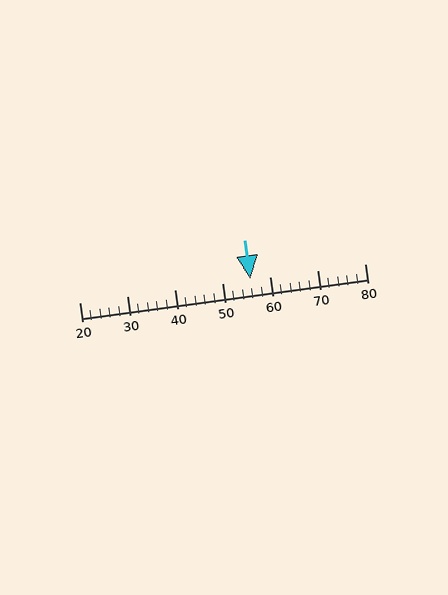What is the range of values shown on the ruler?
The ruler shows values from 20 to 80.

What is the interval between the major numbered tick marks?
The major tick marks are spaced 10 units apart.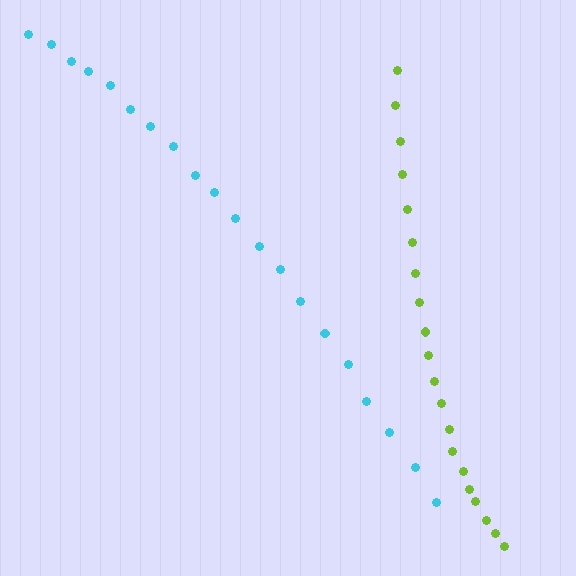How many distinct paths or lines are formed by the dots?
There are 2 distinct paths.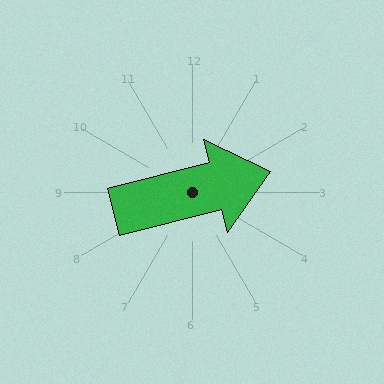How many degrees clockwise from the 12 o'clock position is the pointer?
Approximately 76 degrees.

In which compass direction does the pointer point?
East.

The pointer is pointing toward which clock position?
Roughly 3 o'clock.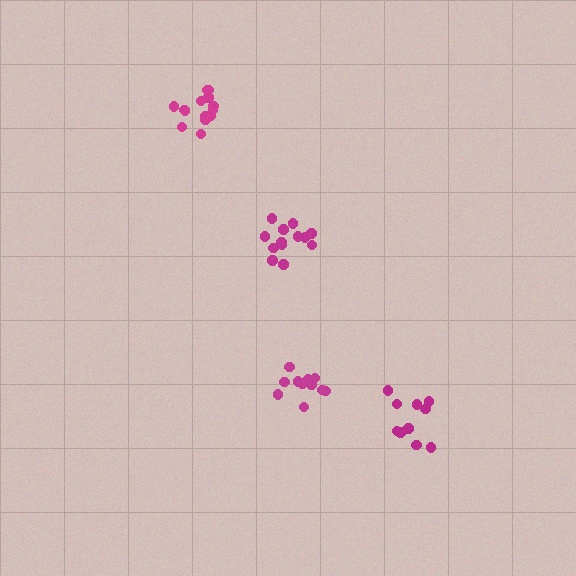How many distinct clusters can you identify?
There are 4 distinct clusters.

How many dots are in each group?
Group 1: 13 dots, Group 2: 15 dots, Group 3: 10 dots, Group 4: 11 dots (49 total).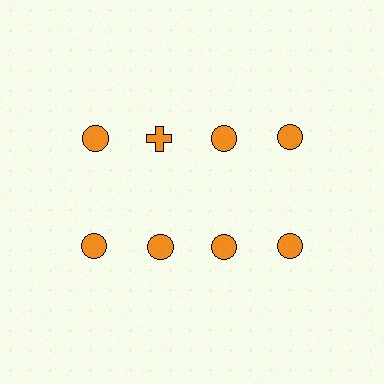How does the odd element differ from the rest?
It has a different shape: cross instead of circle.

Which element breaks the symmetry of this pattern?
The orange cross in the top row, second from left column breaks the symmetry. All other shapes are orange circles.